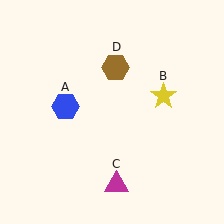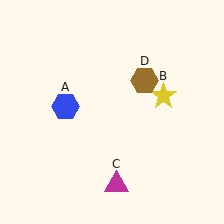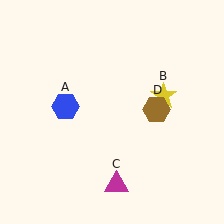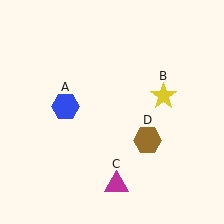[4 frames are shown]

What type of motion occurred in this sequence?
The brown hexagon (object D) rotated clockwise around the center of the scene.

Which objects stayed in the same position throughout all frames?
Blue hexagon (object A) and yellow star (object B) and magenta triangle (object C) remained stationary.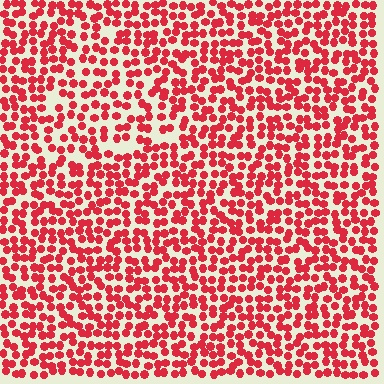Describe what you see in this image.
The image contains small red elements arranged at two different densities. A triangle-shaped region is visible where the elements are less densely packed than the surrounding area.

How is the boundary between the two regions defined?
The boundary is defined by a change in element density (approximately 1.4x ratio). All elements are the same color, size, and shape.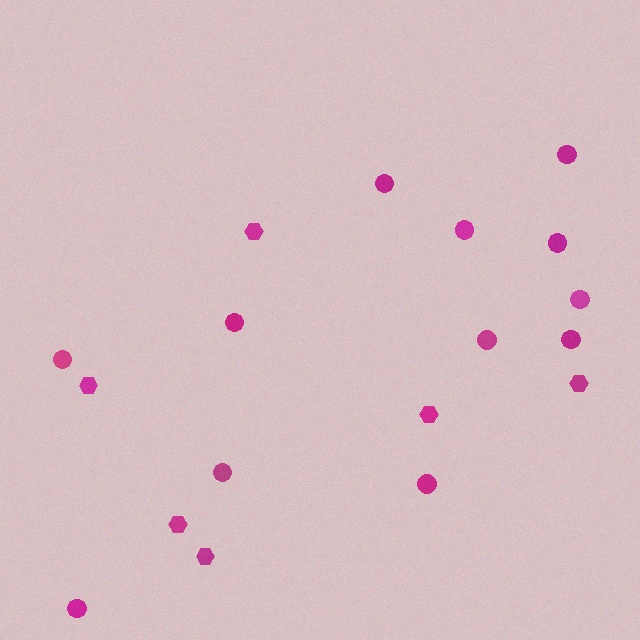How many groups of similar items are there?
There are 2 groups: one group of hexagons (6) and one group of circles (12).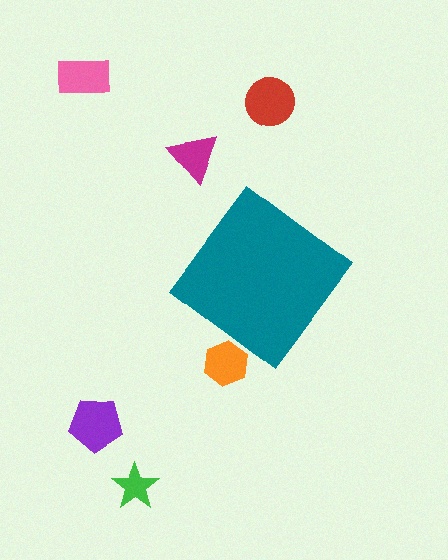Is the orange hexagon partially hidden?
Yes, the orange hexagon is partially hidden behind the teal diamond.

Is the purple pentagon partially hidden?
No, the purple pentagon is fully visible.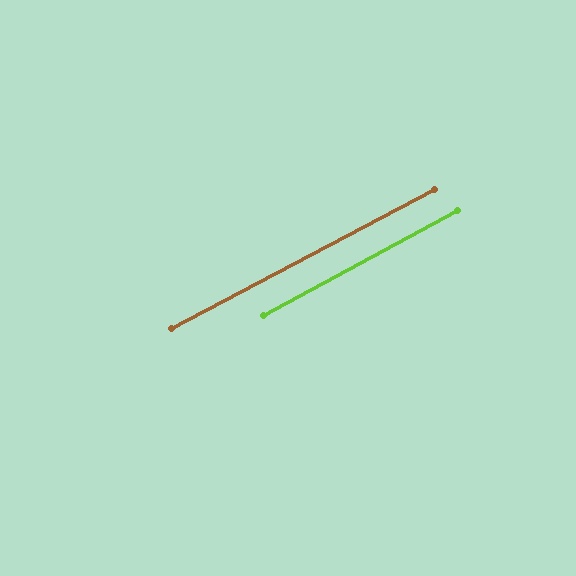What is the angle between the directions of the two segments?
Approximately 1 degree.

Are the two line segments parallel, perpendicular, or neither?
Parallel — their directions differ by only 0.7°.